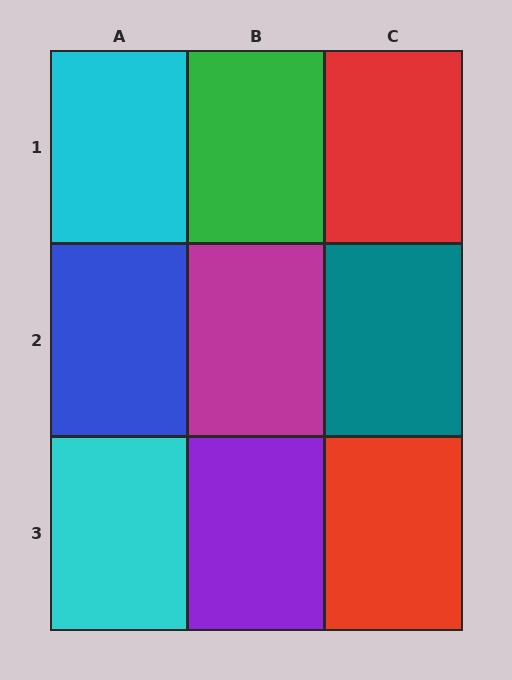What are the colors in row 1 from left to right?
Cyan, green, red.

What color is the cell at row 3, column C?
Red.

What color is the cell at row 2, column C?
Teal.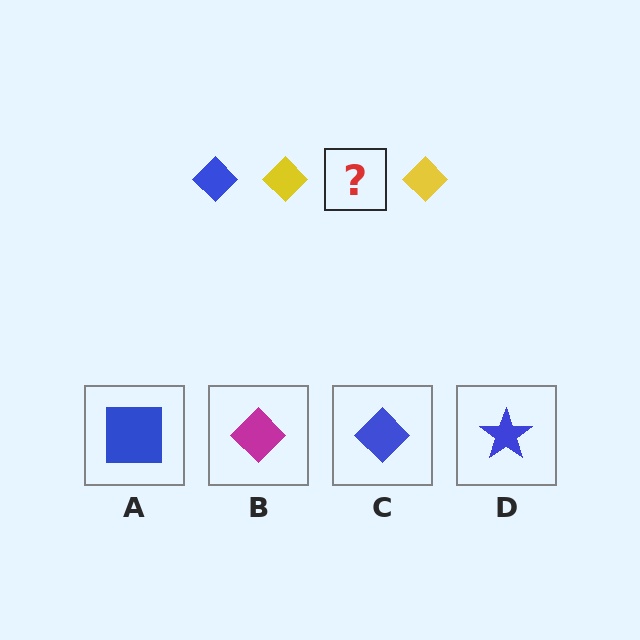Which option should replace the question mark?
Option C.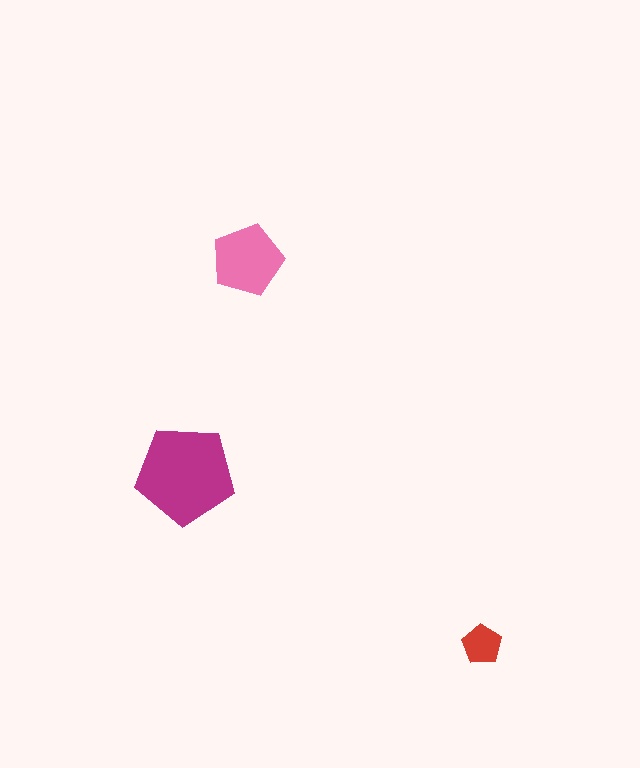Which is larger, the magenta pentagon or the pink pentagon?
The magenta one.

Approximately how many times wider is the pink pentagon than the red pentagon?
About 2 times wider.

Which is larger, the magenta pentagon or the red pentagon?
The magenta one.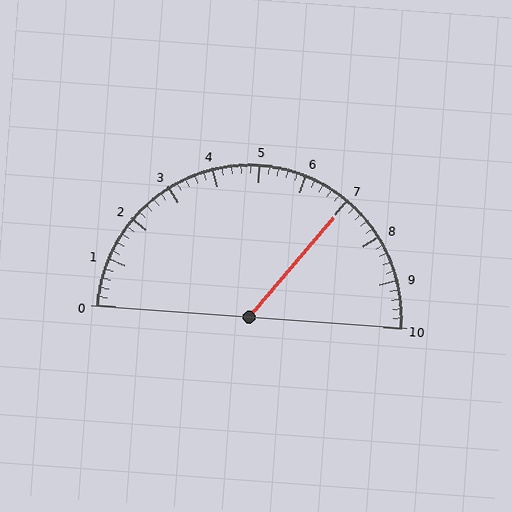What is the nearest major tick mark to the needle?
The nearest major tick mark is 7.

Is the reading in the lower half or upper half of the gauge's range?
The reading is in the upper half of the range (0 to 10).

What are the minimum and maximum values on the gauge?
The gauge ranges from 0 to 10.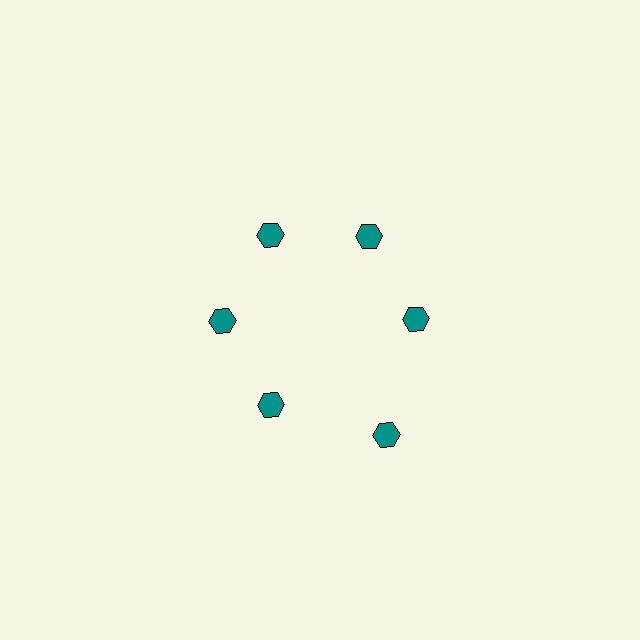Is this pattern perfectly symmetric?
No. The 6 teal hexagons are arranged in a ring, but one element near the 5 o'clock position is pushed outward from the center, breaking the 6-fold rotational symmetry.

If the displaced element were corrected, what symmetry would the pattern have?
It would have 6-fold rotational symmetry — the pattern would map onto itself every 60 degrees.